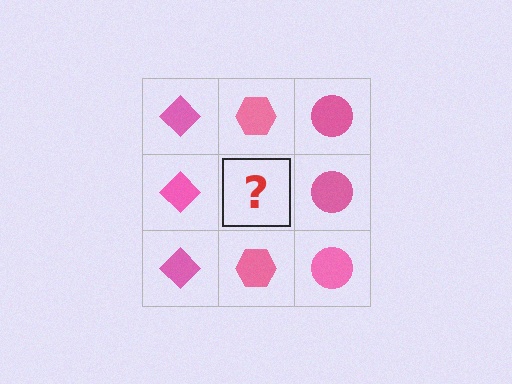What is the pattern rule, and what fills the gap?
The rule is that each column has a consistent shape. The gap should be filled with a pink hexagon.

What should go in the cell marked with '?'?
The missing cell should contain a pink hexagon.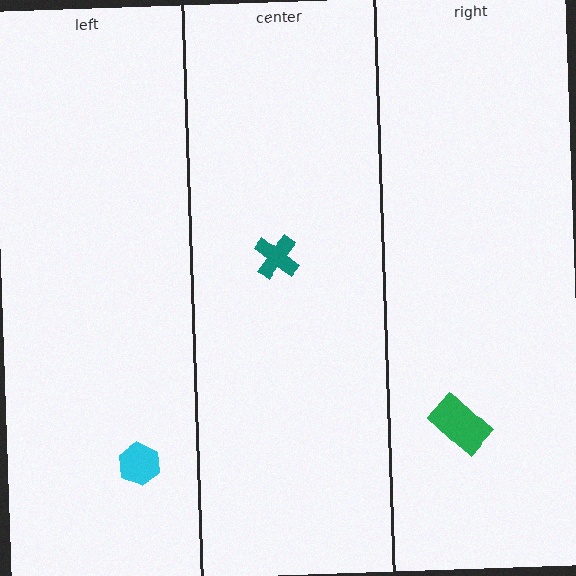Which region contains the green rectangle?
The right region.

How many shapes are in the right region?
1.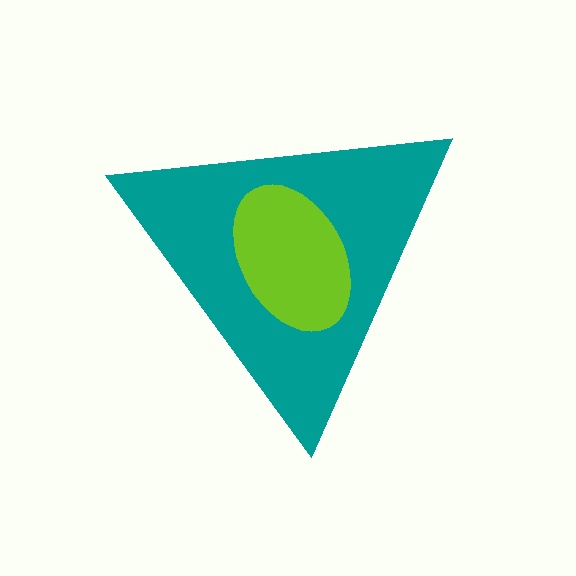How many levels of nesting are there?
2.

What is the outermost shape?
The teal triangle.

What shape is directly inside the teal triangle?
The lime ellipse.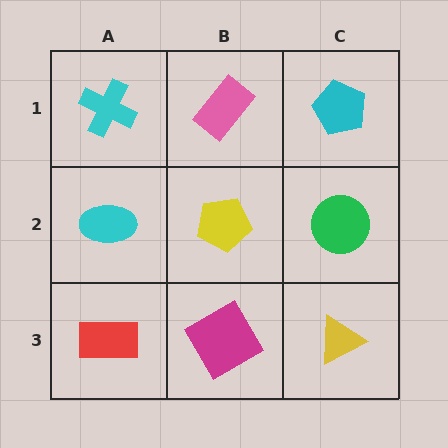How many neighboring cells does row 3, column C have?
2.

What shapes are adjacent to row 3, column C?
A green circle (row 2, column C), a magenta diamond (row 3, column B).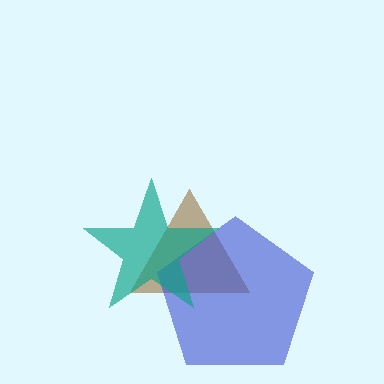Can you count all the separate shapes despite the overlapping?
Yes, there are 3 separate shapes.